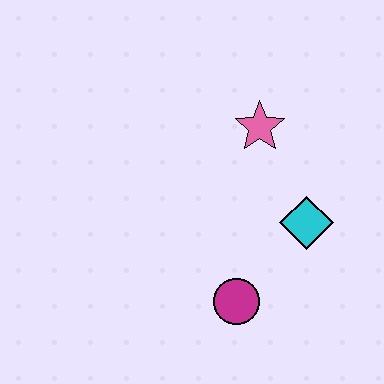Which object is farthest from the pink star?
The magenta circle is farthest from the pink star.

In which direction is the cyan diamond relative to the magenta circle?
The cyan diamond is above the magenta circle.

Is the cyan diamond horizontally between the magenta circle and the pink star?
No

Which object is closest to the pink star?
The cyan diamond is closest to the pink star.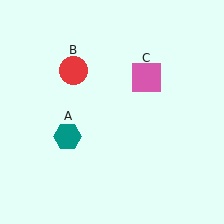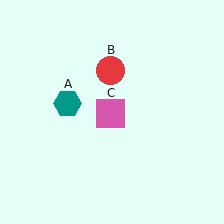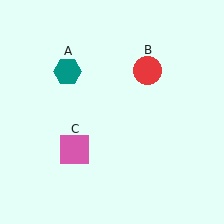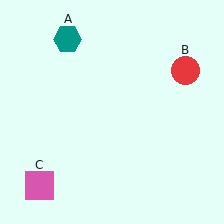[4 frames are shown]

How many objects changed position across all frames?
3 objects changed position: teal hexagon (object A), red circle (object B), pink square (object C).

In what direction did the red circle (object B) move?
The red circle (object B) moved right.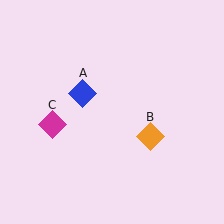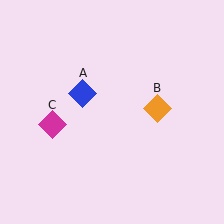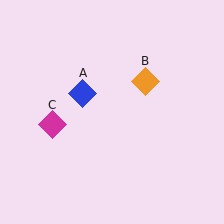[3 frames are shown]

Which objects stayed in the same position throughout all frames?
Blue diamond (object A) and magenta diamond (object C) remained stationary.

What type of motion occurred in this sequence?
The orange diamond (object B) rotated counterclockwise around the center of the scene.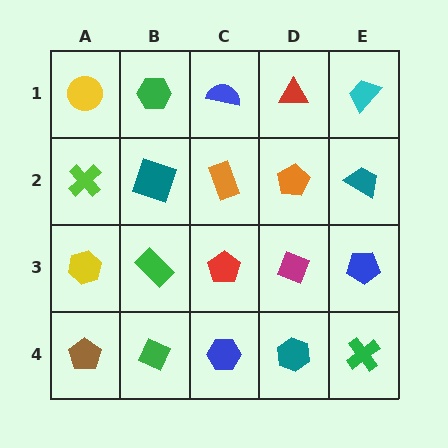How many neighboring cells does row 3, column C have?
4.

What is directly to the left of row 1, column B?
A yellow circle.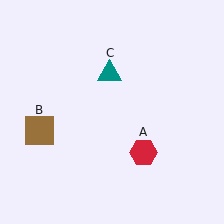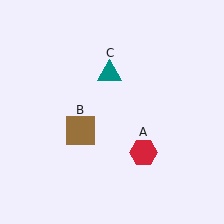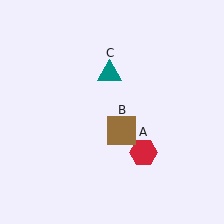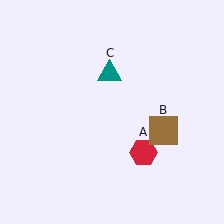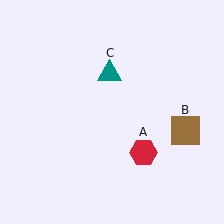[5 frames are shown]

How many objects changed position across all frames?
1 object changed position: brown square (object B).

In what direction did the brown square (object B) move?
The brown square (object B) moved right.